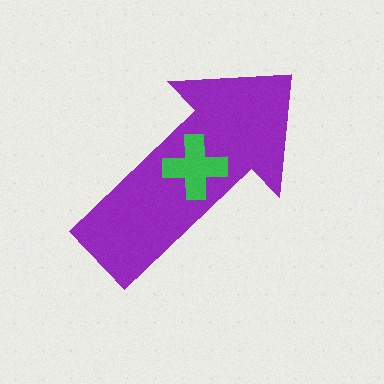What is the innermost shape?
The green cross.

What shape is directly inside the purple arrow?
The green cross.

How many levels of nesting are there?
2.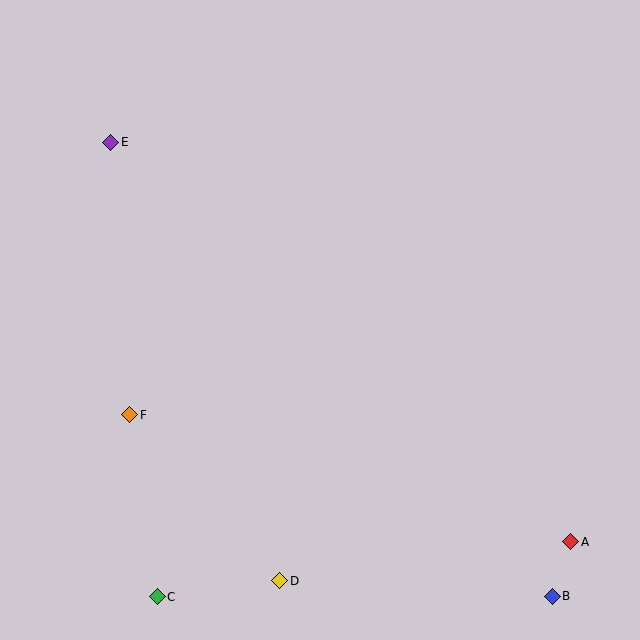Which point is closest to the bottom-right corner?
Point B is closest to the bottom-right corner.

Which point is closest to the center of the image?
Point F at (130, 415) is closest to the center.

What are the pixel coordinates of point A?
Point A is at (571, 542).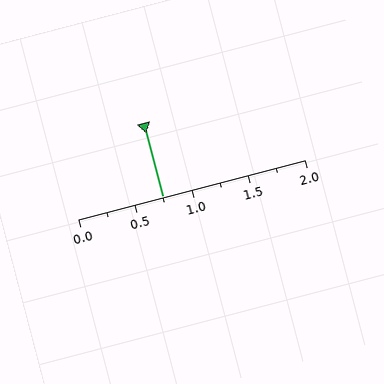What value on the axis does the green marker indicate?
The marker indicates approximately 0.75.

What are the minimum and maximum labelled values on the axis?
The axis runs from 0.0 to 2.0.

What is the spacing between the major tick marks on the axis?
The major ticks are spaced 0.5 apart.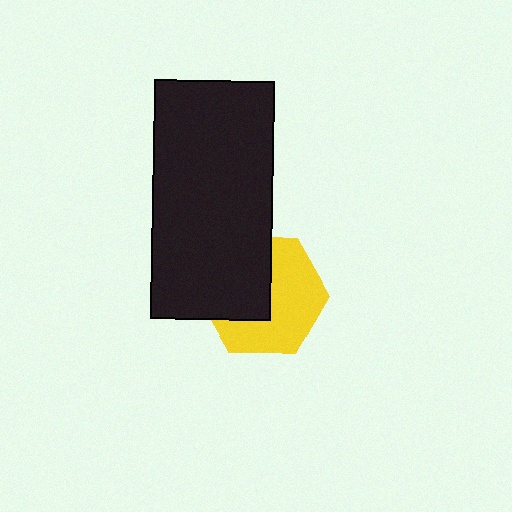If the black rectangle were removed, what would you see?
You would see the complete yellow hexagon.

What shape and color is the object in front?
The object in front is a black rectangle.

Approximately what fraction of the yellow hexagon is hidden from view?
Roughly 44% of the yellow hexagon is hidden behind the black rectangle.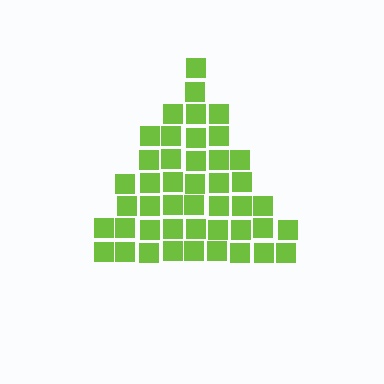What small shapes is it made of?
It is made of small squares.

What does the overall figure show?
The overall figure shows a triangle.